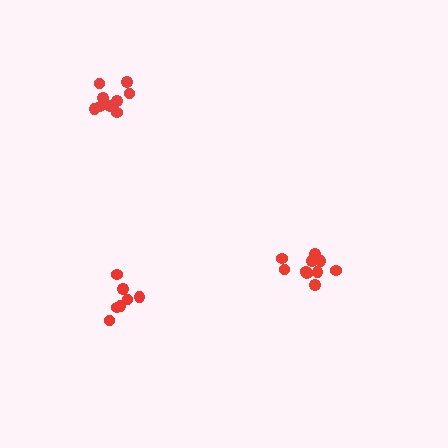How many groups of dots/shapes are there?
There are 3 groups.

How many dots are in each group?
Group 1: 10 dots, Group 2: 7 dots, Group 3: 10 dots (27 total).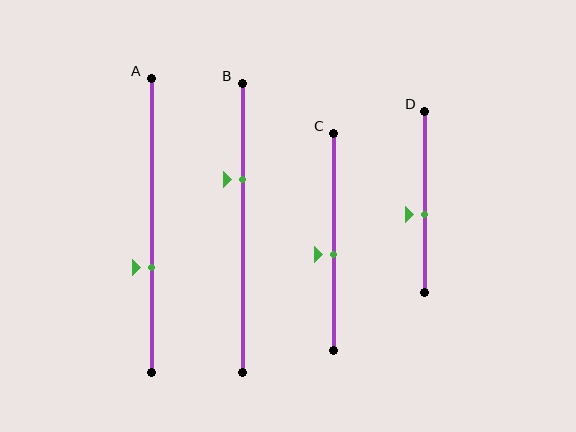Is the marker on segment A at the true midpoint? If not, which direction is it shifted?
No, the marker on segment A is shifted downward by about 14% of the segment length.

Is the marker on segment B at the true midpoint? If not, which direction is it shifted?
No, the marker on segment B is shifted upward by about 17% of the segment length.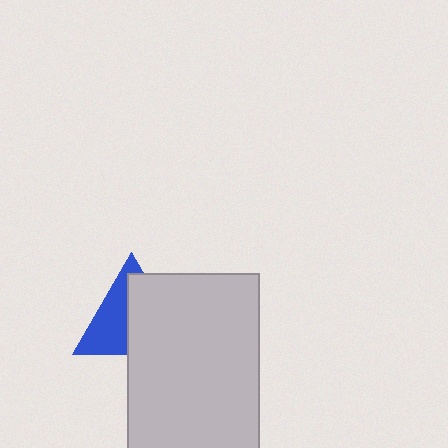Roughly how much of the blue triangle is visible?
About half of it is visible (roughly 47%).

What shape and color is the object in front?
The object in front is a light gray rectangle.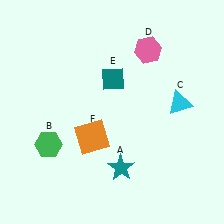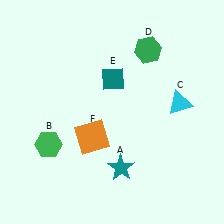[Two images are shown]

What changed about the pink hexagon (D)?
In Image 1, D is pink. In Image 2, it changed to green.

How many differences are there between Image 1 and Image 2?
There is 1 difference between the two images.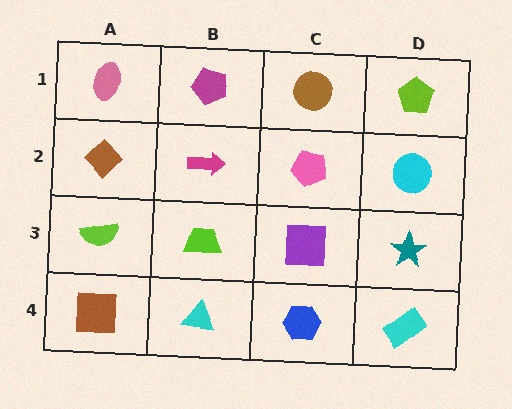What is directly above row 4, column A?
A lime semicircle.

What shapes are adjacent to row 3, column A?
A brown diamond (row 2, column A), a brown square (row 4, column A), a lime trapezoid (row 3, column B).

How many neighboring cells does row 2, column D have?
3.